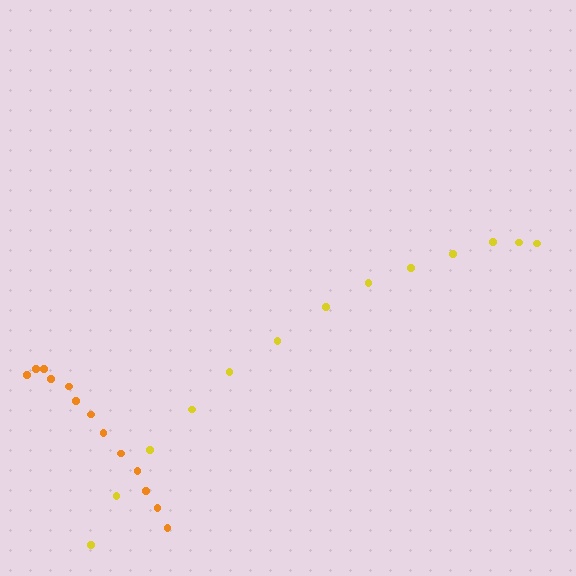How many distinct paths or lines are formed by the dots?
There are 2 distinct paths.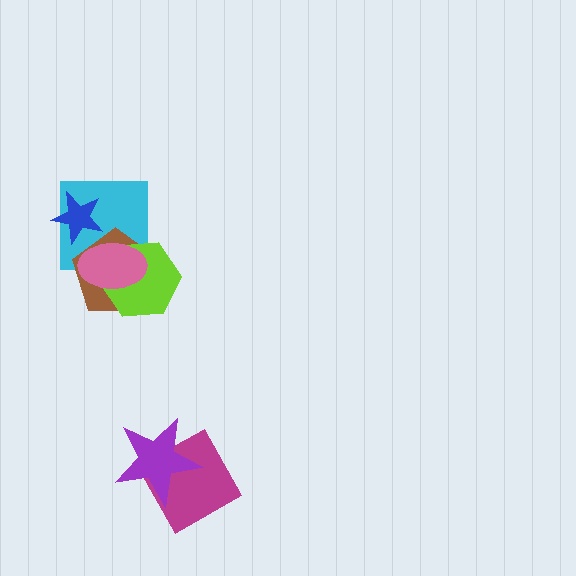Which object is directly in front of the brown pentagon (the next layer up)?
The lime hexagon is directly in front of the brown pentagon.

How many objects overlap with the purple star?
1 object overlaps with the purple star.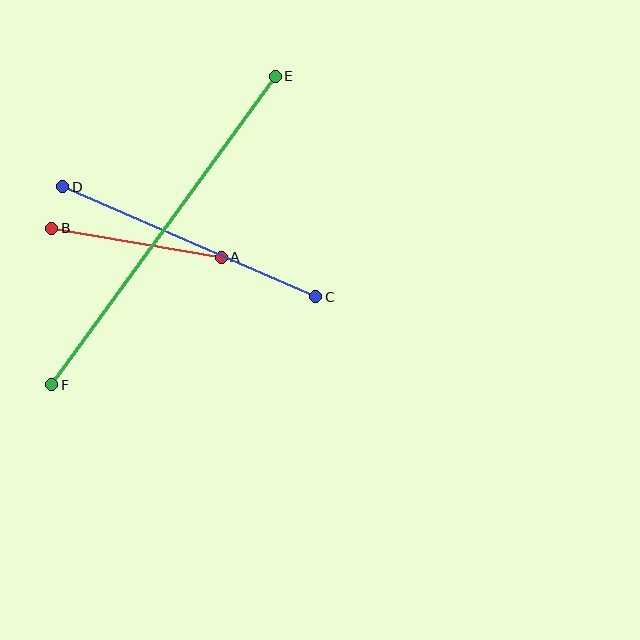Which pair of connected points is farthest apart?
Points E and F are farthest apart.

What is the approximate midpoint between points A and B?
The midpoint is at approximately (137, 243) pixels.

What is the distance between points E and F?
The distance is approximately 381 pixels.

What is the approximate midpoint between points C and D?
The midpoint is at approximately (189, 242) pixels.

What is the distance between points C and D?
The distance is approximately 276 pixels.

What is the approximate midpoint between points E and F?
The midpoint is at approximately (164, 230) pixels.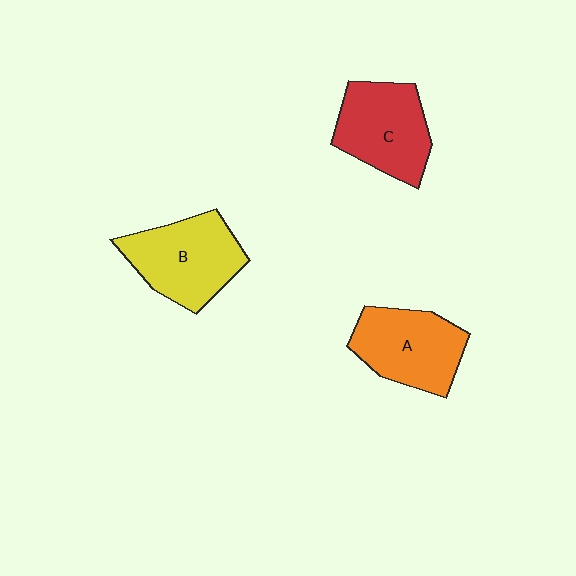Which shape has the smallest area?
Shape C (red).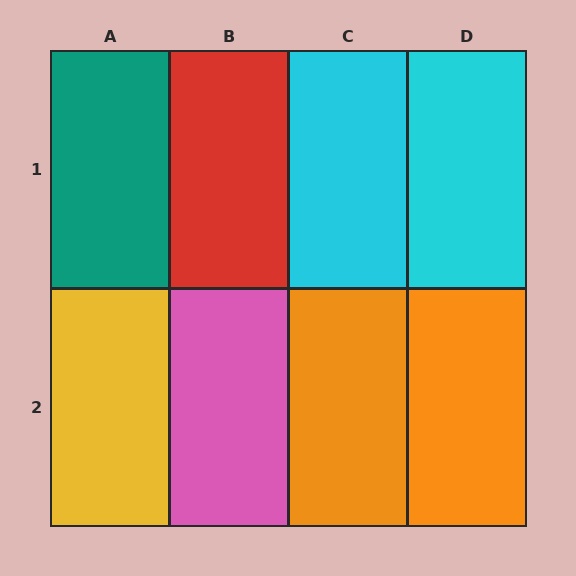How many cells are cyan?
2 cells are cyan.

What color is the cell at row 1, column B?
Red.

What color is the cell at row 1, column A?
Teal.